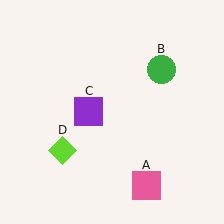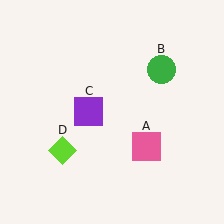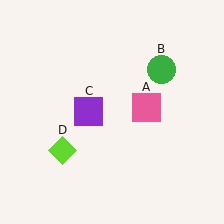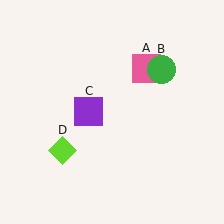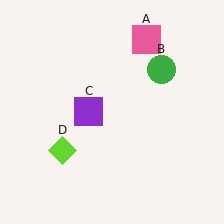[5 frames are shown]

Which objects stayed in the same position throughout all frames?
Green circle (object B) and purple square (object C) and lime diamond (object D) remained stationary.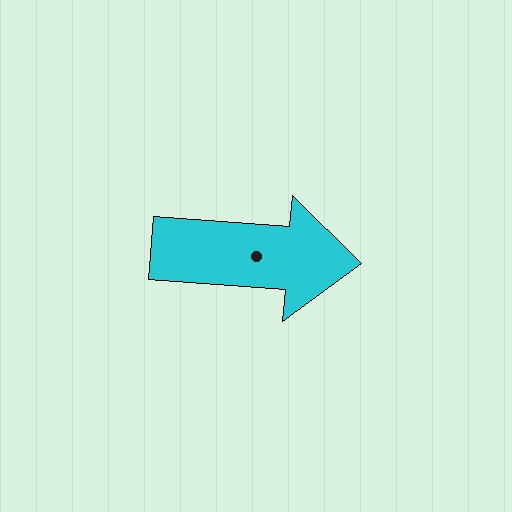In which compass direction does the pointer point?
East.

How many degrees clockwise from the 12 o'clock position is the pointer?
Approximately 94 degrees.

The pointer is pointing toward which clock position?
Roughly 3 o'clock.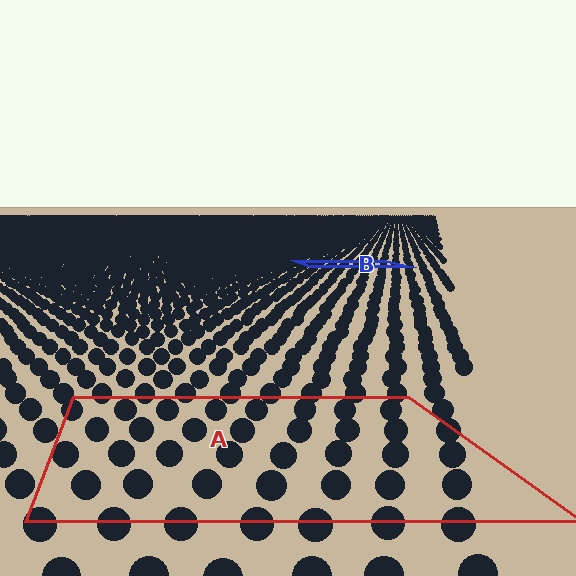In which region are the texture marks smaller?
The texture marks are smaller in region B, because it is farther away.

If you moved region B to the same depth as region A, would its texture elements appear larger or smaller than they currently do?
They would appear larger. At a closer depth, the same texture elements are projected at a bigger on-screen size.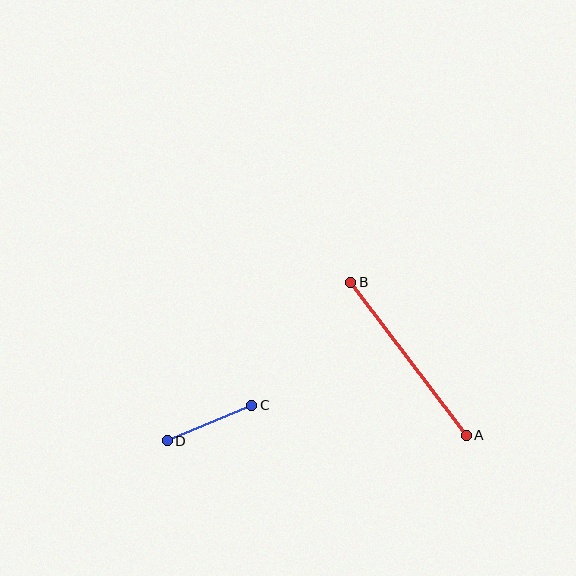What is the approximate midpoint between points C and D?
The midpoint is at approximately (210, 423) pixels.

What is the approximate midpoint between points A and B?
The midpoint is at approximately (409, 359) pixels.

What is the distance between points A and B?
The distance is approximately 192 pixels.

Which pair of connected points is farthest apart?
Points A and B are farthest apart.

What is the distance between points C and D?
The distance is approximately 91 pixels.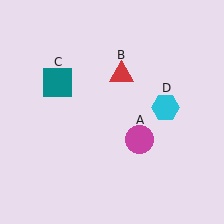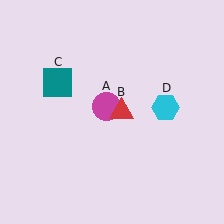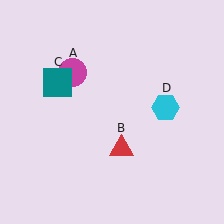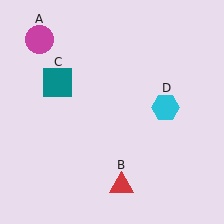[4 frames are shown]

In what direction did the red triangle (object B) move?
The red triangle (object B) moved down.